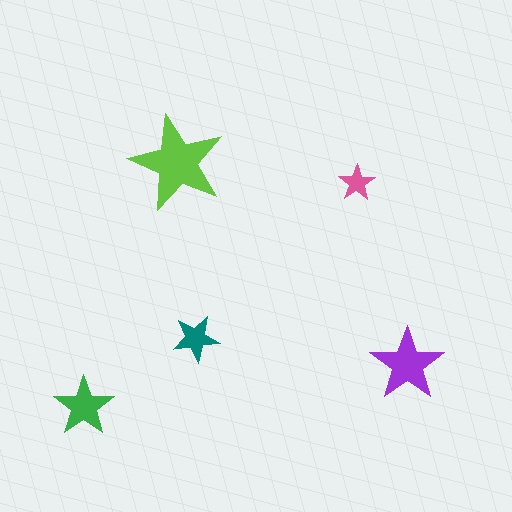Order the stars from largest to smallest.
the lime one, the purple one, the green one, the teal one, the pink one.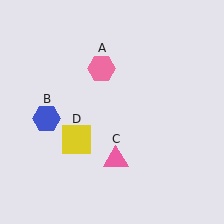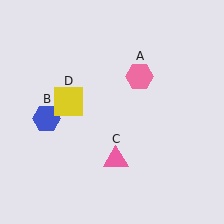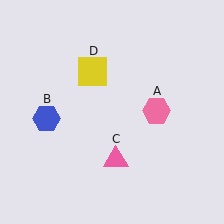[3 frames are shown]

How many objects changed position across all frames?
2 objects changed position: pink hexagon (object A), yellow square (object D).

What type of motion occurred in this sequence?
The pink hexagon (object A), yellow square (object D) rotated clockwise around the center of the scene.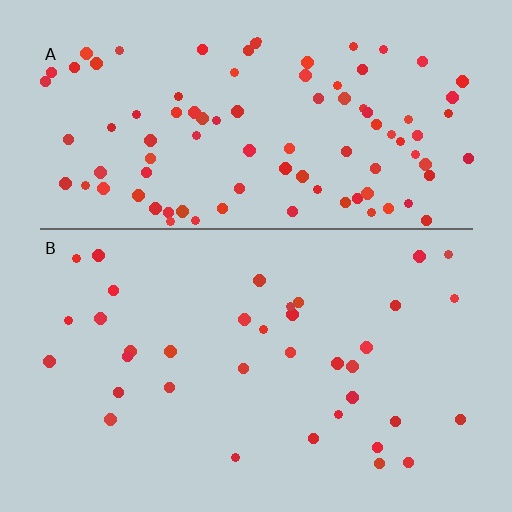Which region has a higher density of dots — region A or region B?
A (the top).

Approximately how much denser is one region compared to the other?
Approximately 2.7× — region A over region B.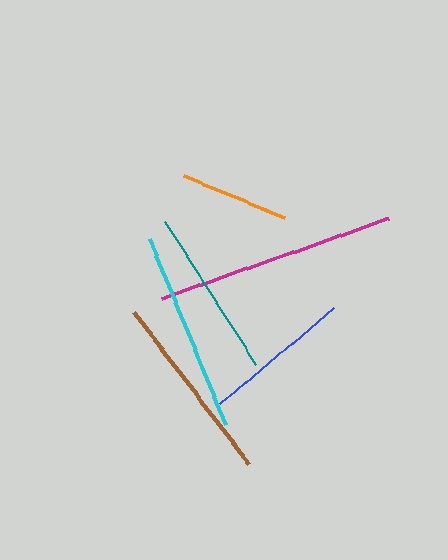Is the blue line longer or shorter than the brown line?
The brown line is longer than the blue line.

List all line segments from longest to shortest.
From longest to shortest: magenta, cyan, brown, teal, blue, orange.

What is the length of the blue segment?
The blue segment is approximately 149 pixels long.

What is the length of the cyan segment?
The cyan segment is approximately 201 pixels long.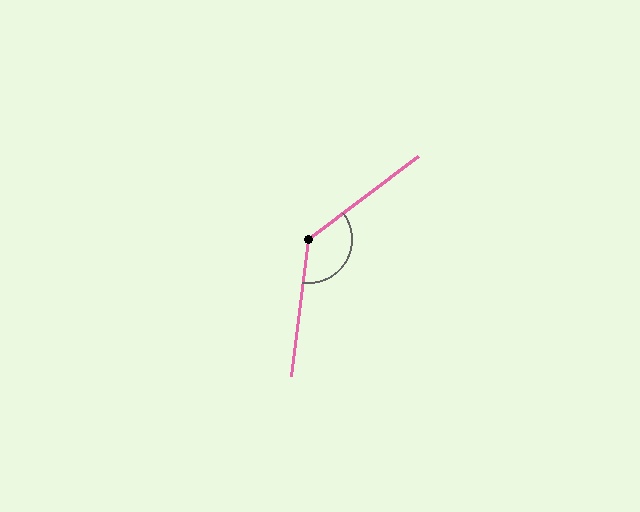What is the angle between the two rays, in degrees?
Approximately 134 degrees.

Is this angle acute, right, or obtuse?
It is obtuse.